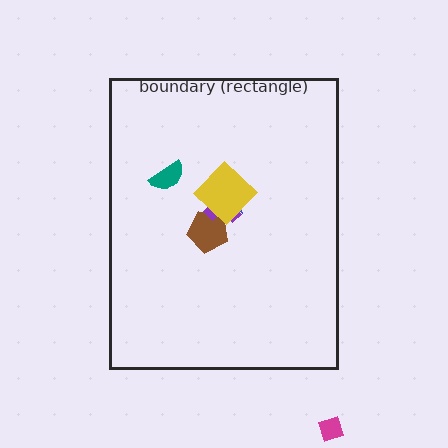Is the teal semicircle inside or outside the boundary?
Inside.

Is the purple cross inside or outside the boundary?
Inside.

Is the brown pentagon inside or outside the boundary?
Inside.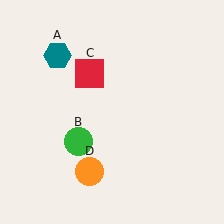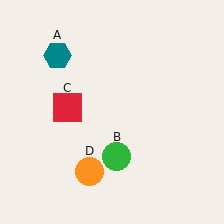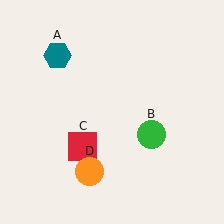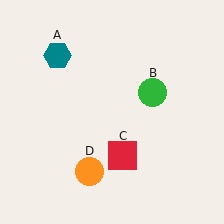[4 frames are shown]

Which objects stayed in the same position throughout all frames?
Teal hexagon (object A) and orange circle (object D) remained stationary.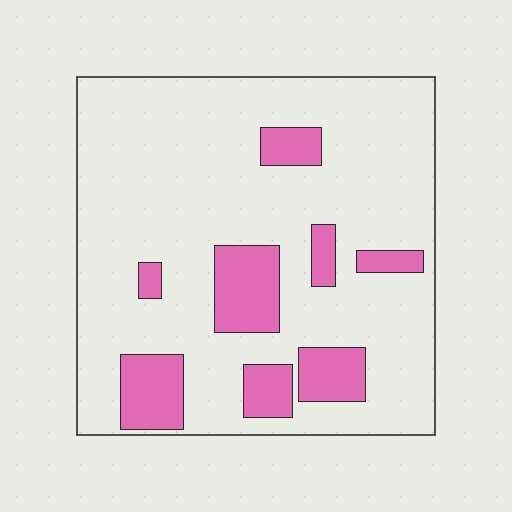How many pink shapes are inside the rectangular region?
8.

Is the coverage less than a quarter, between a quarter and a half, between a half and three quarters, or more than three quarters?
Less than a quarter.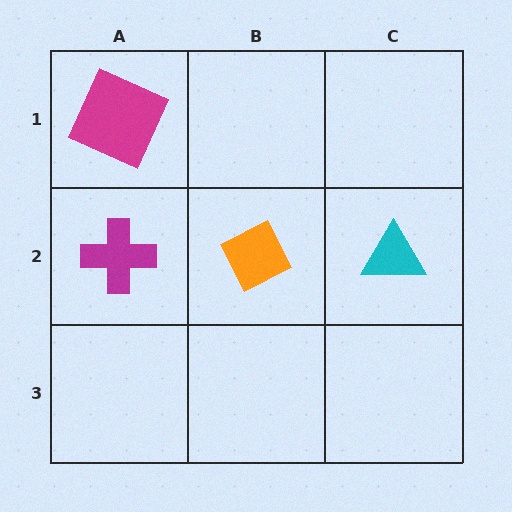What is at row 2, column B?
An orange diamond.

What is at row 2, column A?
A magenta cross.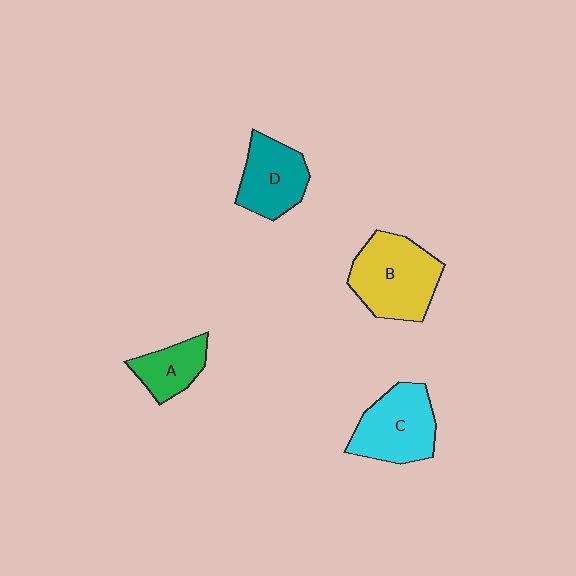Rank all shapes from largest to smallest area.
From largest to smallest: B (yellow), C (cyan), D (teal), A (green).